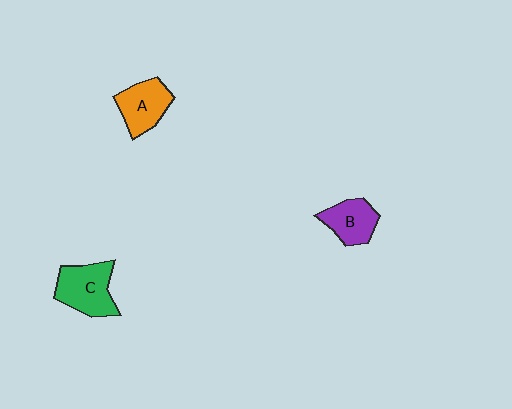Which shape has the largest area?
Shape C (green).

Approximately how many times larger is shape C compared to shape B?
Approximately 1.4 times.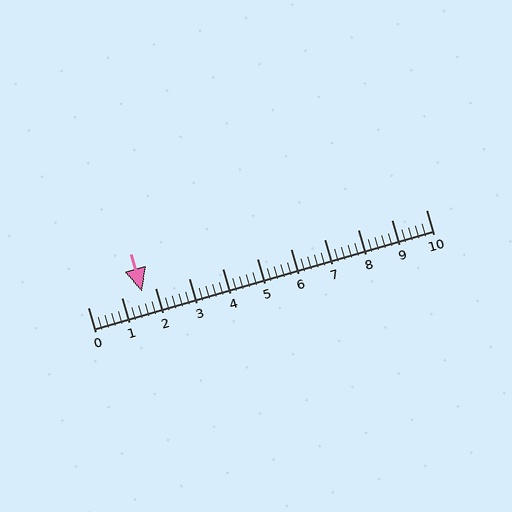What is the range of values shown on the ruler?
The ruler shows values from 0 to 10.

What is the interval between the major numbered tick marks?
The major tick marks are spaced 1 units apart.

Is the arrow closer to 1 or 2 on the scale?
The arrow is closer to 2.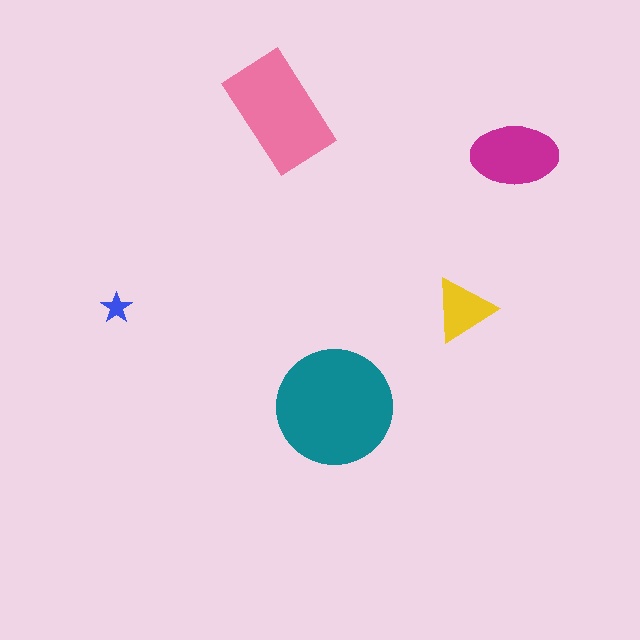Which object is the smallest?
The blue star.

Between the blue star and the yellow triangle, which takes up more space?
The yellow triangle.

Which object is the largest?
The teal circle.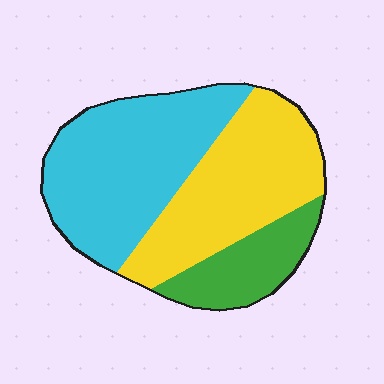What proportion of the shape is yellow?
Yellow covers roughly 40% of the shape.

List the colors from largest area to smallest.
From largest to smallest: cyan, yellow, green.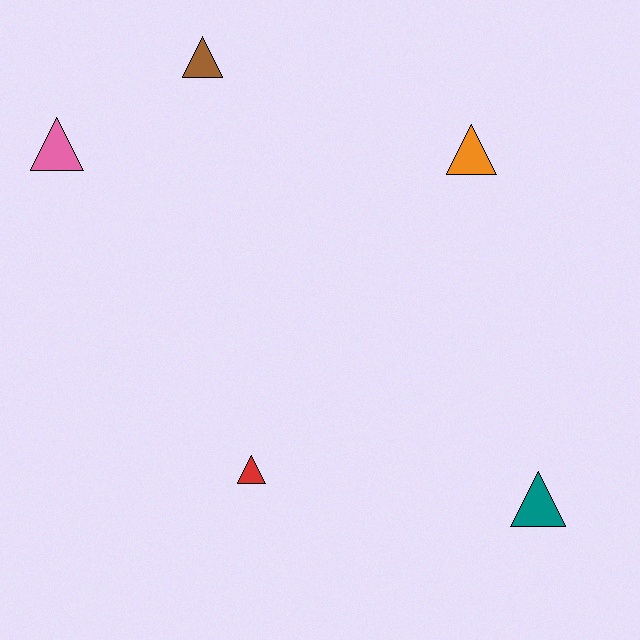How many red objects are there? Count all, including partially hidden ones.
There is 1 red object.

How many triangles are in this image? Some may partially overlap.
There are 5 triangles.